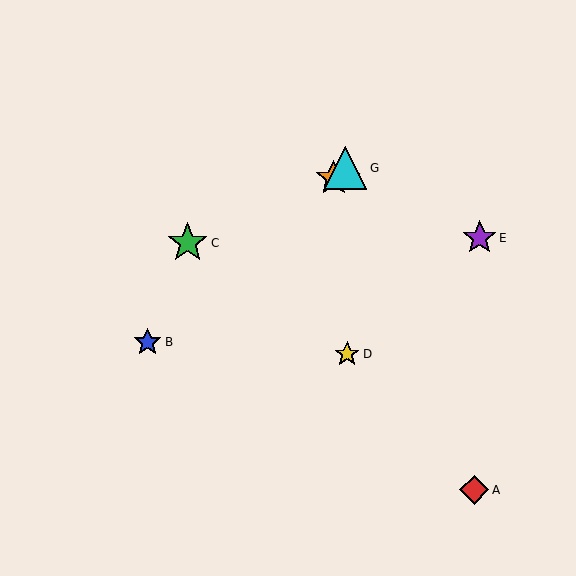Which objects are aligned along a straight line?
Objects B, F, G are aligned along a straight line.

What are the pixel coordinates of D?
Object D is at (347, 354).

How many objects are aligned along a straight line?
3 objects (B, F, G) are aligned along a straight line.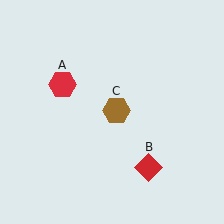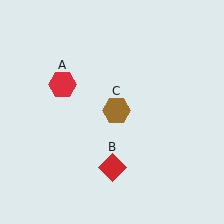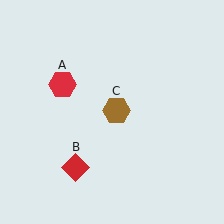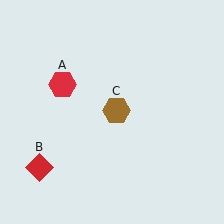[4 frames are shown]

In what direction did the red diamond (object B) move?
The red diamond (object B) moved left.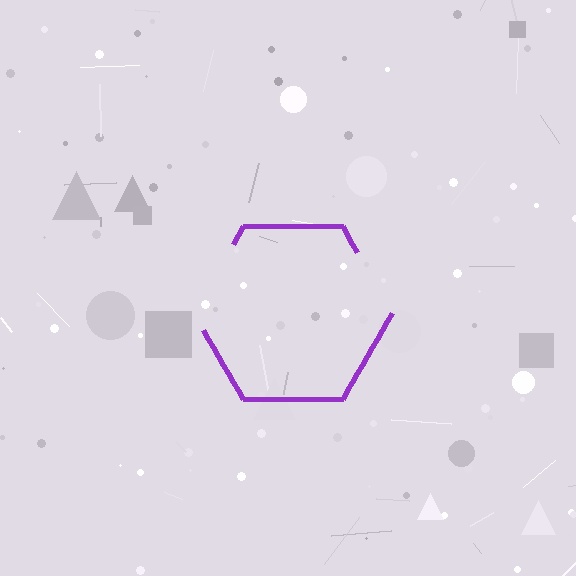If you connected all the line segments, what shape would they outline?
They would outline a hexagon.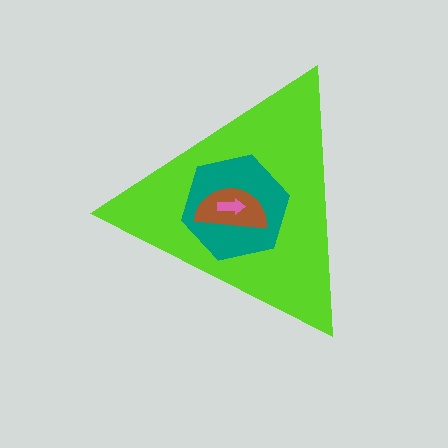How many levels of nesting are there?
4.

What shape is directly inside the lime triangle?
The teal hexagon.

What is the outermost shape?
The lime triangle.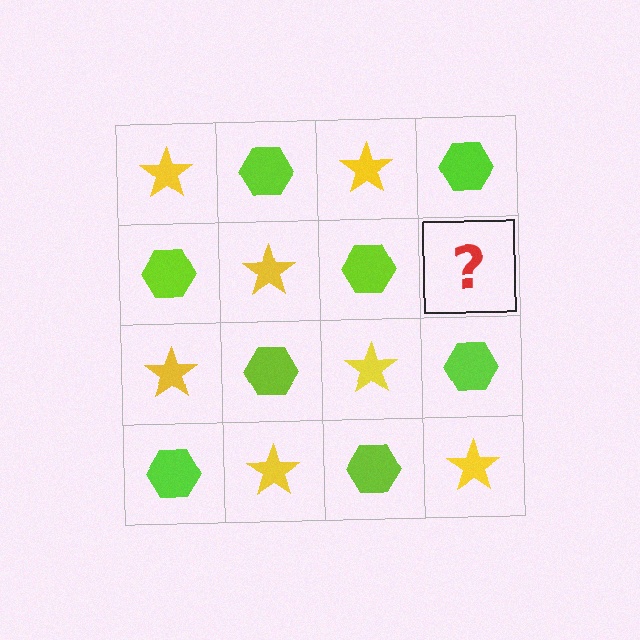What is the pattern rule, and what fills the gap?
The rule is that it alternates yellow star and lime hexagon in a checkerboard pattern. The gap should be filled with a yellow star.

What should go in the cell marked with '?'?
The missing cell should contain a yellow star.